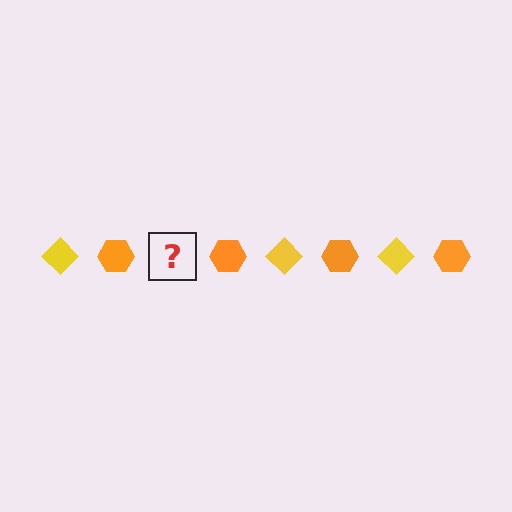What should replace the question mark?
The question mark should be replaced with a yellow diamond.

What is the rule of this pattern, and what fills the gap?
The rule is that the pattern alternates between yellow diamond and orange hexagon. The gap should be filled with a yellow diamond.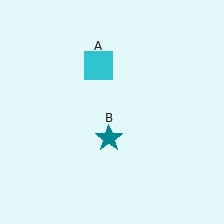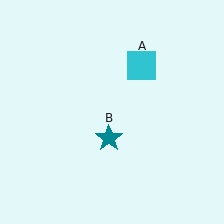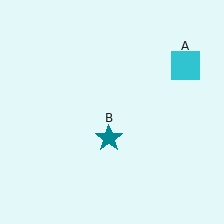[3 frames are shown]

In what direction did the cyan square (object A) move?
The cyan square (object A) moved right.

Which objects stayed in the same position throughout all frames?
Teal star (object B) remained stationary.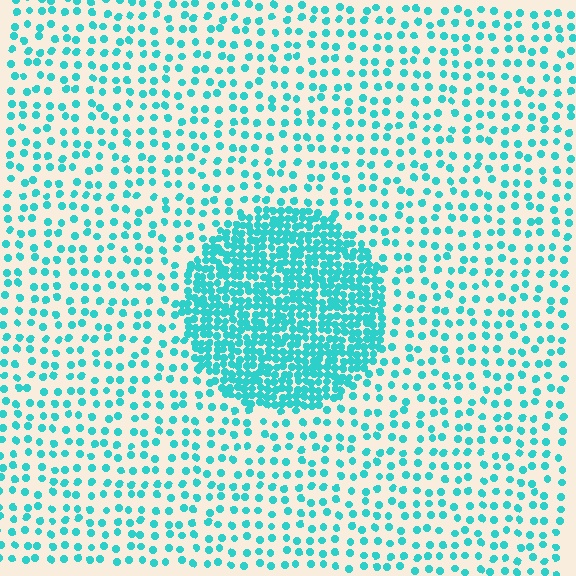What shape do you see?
I see a circle.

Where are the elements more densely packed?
The elements are more densely packed inside the circle boundary.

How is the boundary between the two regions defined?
The boundary is defined by a change in element density (approximately 3.1x ratio). All elements are the same color, size, and shape.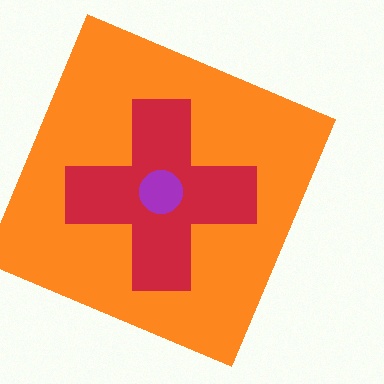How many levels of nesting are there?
3.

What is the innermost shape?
The purple circle.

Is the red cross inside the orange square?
Yes.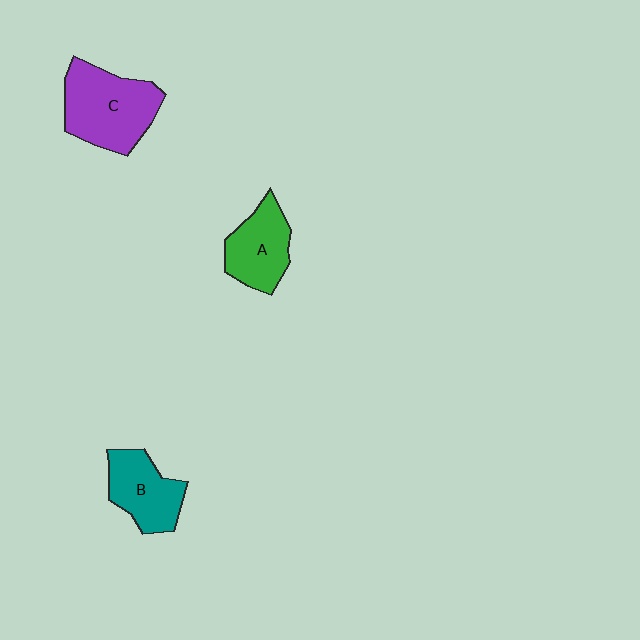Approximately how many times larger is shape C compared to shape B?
Approximately 1.4 times.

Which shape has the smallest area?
Shape A (green).